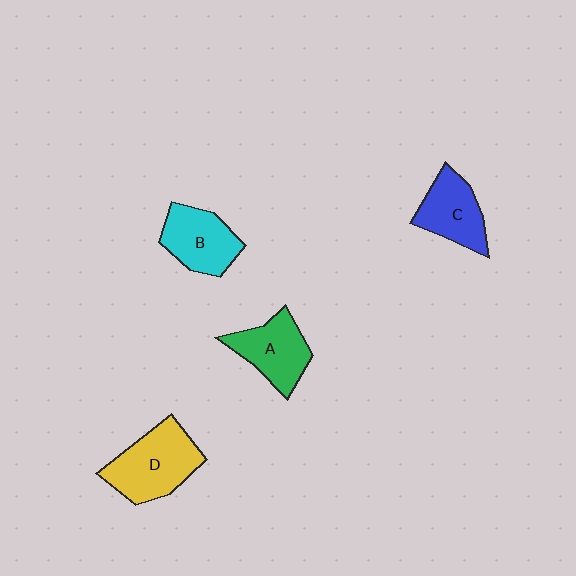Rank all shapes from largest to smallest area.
From largest to smallest: D (yellow), B (cyan), A (green), C (blue).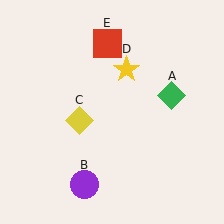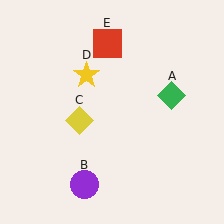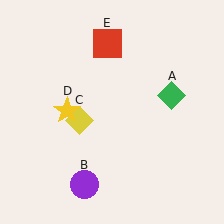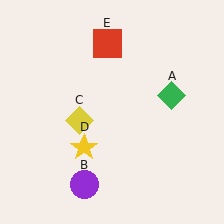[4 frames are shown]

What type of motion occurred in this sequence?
The yellow star (object D) rotated counterclockwise around the center of the scene.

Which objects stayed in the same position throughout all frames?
Green diamond (object A) and purple circle (object B) and yellow diamond (object C) and red square (object E) remained stationary.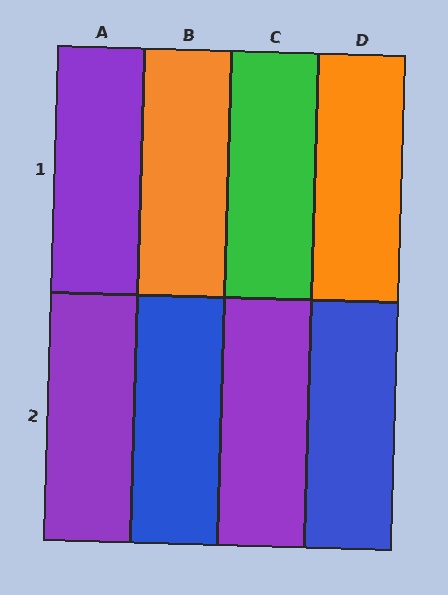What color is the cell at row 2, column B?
Blue.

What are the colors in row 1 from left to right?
Purple, orange, green, orange.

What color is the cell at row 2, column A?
Purple.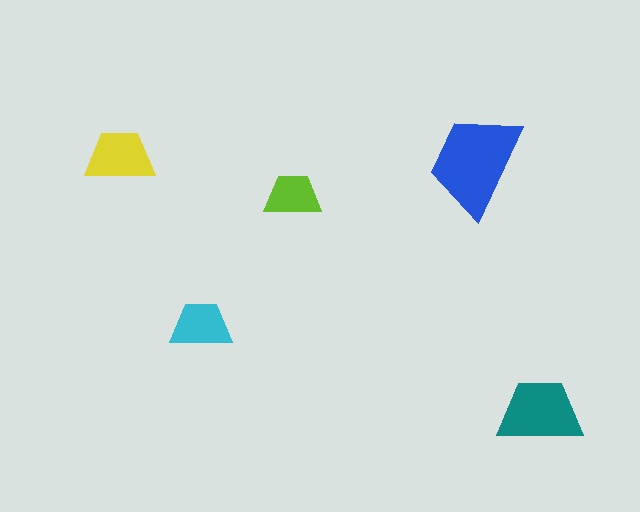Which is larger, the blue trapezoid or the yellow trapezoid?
The blue one.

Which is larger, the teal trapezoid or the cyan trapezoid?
The teal one.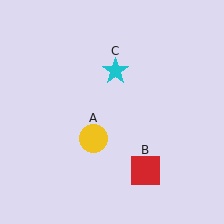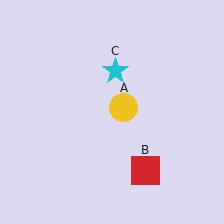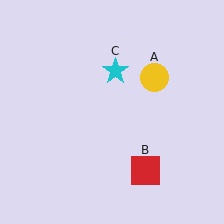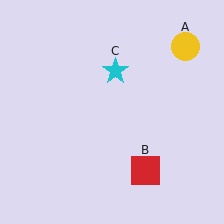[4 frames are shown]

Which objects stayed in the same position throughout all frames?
Red square (object B) and cyan star (object C) remained stationary.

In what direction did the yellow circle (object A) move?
The yellow circle (object A) moved up and to the right.